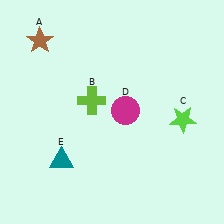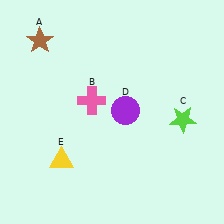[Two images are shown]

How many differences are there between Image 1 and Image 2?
There are 3 differences between the two images.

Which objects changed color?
B changed from lime to pink. D changed from magenta to purple. E changed from teal to yellow.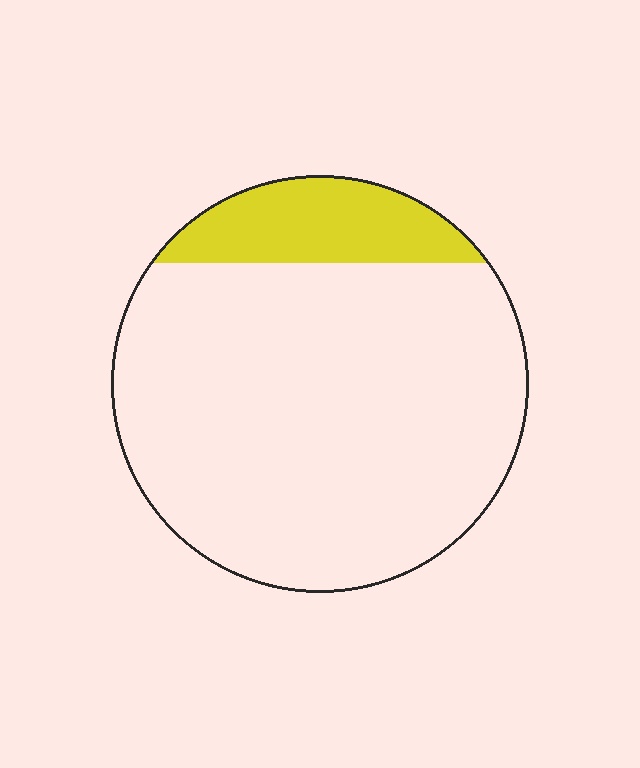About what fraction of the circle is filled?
About one sixth (1/6).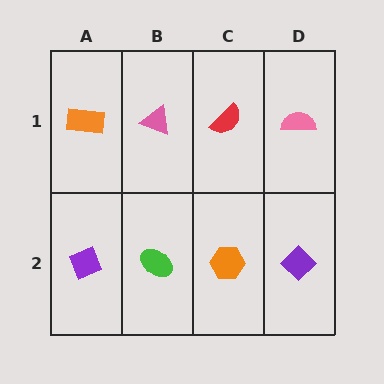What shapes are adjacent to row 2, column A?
An orange rectangle (row 1, column A), a green ellipse (row 2, column B).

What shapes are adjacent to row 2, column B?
A pink triangle (row 1, column B), a purple diamond (row 2, column A), an orange hexagon (row 2, column C).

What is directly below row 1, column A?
A purple diamond.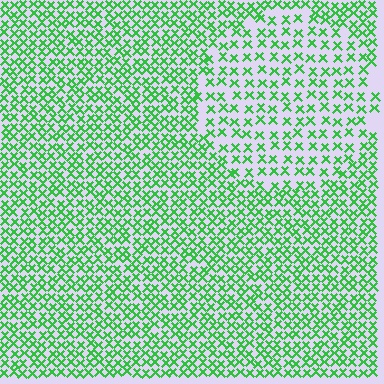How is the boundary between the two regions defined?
The boundary is defined by a change in element density (approximately 1.8x ratio). All elements are the same color, size, and shape.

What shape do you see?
I see a circle.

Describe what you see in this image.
The image contains small green elements arranged at two different densities. A circle-shaped region is visible where the elements are less densely packed than the surrounding area.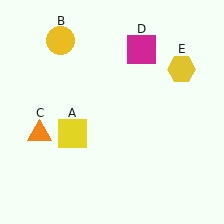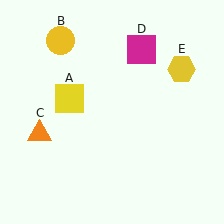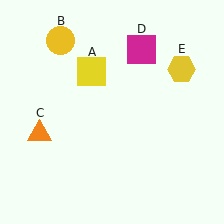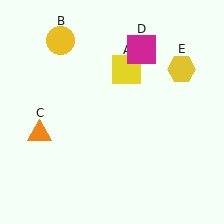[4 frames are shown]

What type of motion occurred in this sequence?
The yellow square (object A) rotated clockwise around the center of the scene.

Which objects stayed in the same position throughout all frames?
Yellow circle (object B) and orange triangle (object C) and magenta square (object D) and yellow hexagon (object E) remained stationary.